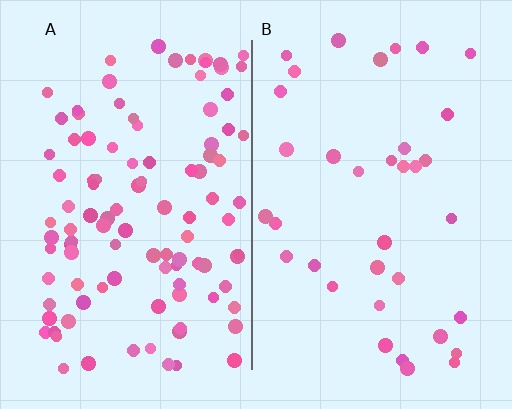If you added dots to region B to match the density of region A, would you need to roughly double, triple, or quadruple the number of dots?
Approximately triple.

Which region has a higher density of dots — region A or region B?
A (the left).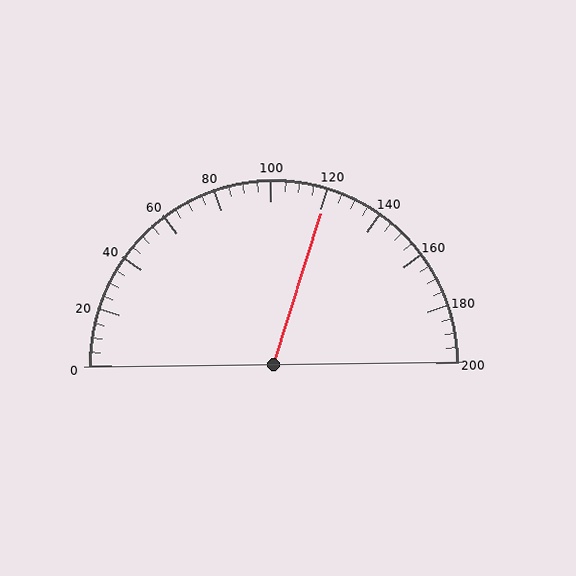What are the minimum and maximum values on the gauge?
The gauge ranges from 0 to 200.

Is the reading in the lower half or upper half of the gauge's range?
The reading is in the upper half of the range (0 to 200).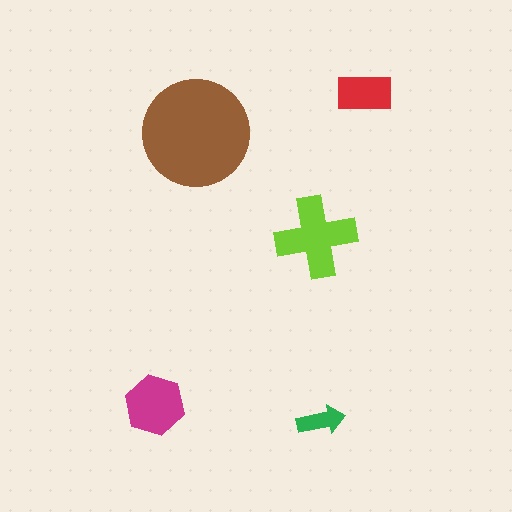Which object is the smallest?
The green arrow.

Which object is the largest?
The brown circle.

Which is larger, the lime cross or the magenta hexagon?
The lime cross.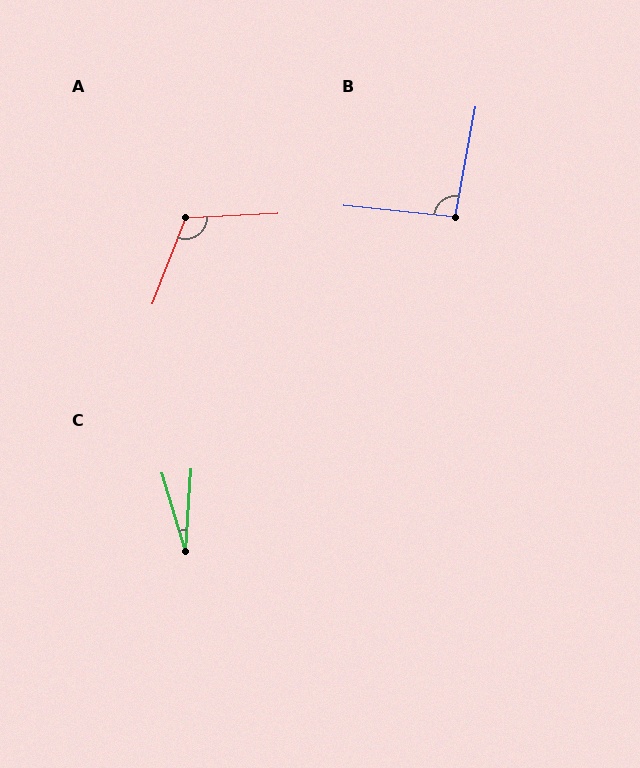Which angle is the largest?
A, at approximately 114 degrees.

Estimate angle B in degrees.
Approximately 95 degrees.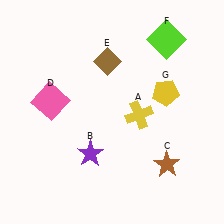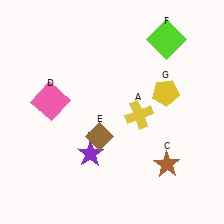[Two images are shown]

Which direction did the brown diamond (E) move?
The brown diamond (E) moved down.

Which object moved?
The brown diamond (E) moved down.